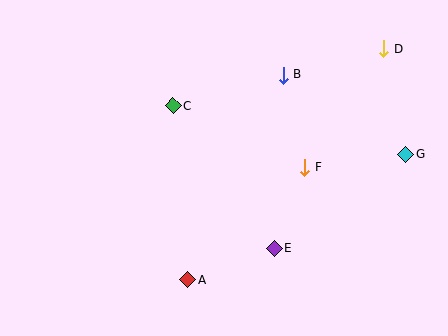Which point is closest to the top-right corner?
Point D is closest to the top-right corner.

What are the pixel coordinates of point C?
Point C is at (173, 106).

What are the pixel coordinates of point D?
Point D is at (384, 49).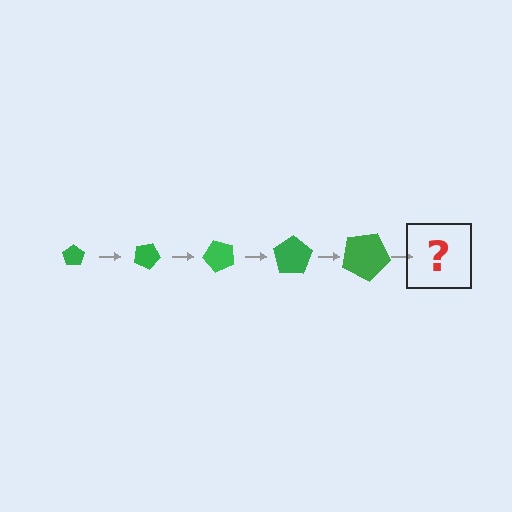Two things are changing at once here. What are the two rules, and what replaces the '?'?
The two rules are that the pentagon grows larger each step and it rotates 25 degrees each step. The '?' should be a pentagon, larger than the previous one and rotated 125 degrees from the start.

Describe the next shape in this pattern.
It should be a pentagon, larger than the previous one and rotated 125 degrees from the start.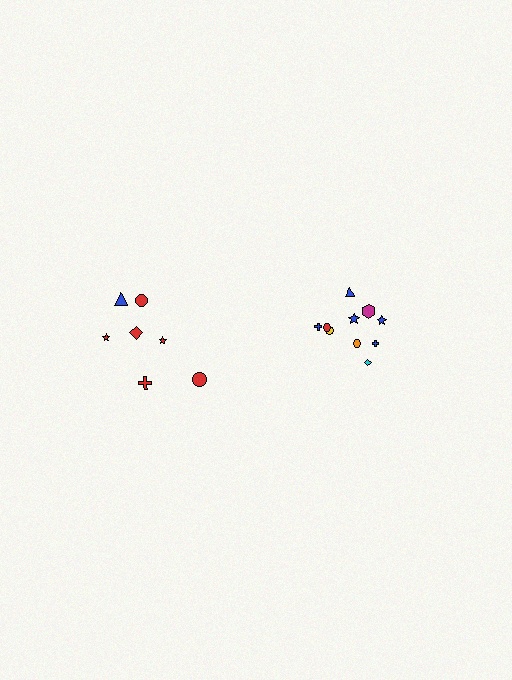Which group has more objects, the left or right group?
The right group.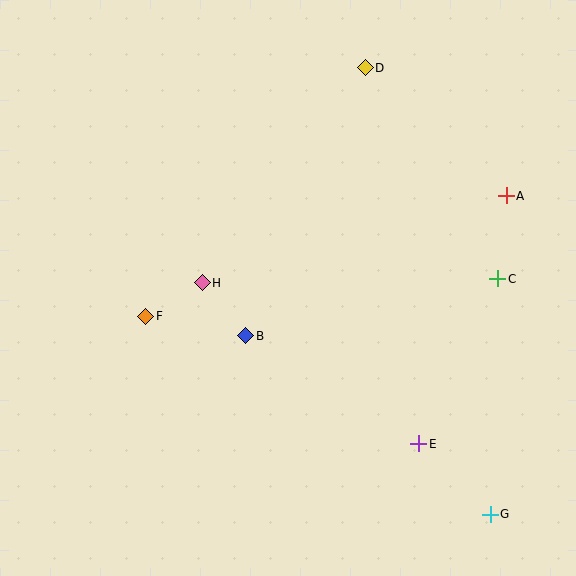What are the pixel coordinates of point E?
Point E is at (419, 444).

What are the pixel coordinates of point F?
Point F is at (146, 316).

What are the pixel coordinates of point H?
Point H is at (202, 283).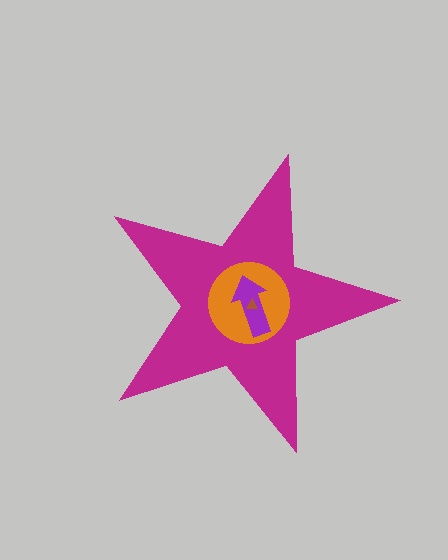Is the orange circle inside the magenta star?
Yes.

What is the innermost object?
The brown triangle.